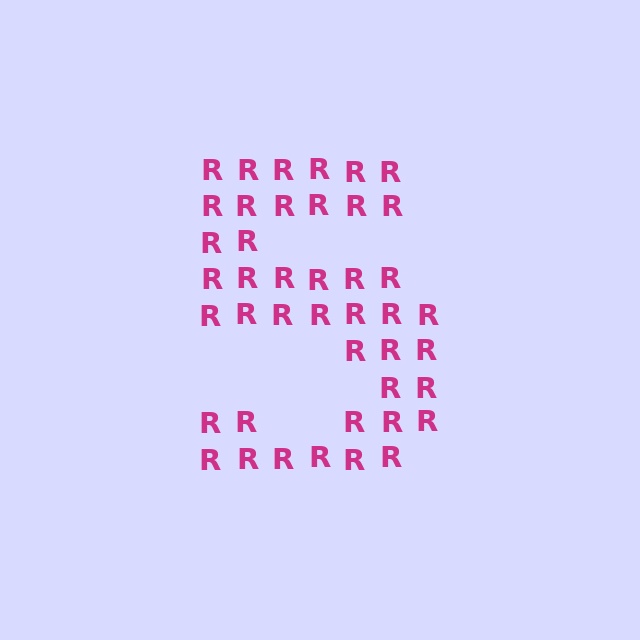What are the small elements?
The small elements are letter R's.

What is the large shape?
The large shape is the digit 5.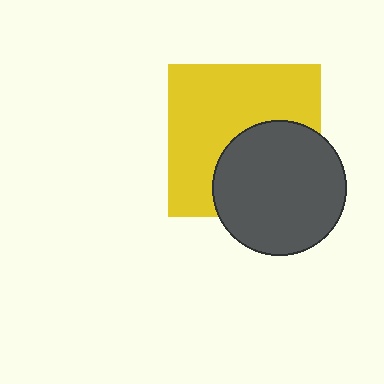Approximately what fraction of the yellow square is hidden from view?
Roughly 40% of the yellow square is hidden behind the dark gray circle.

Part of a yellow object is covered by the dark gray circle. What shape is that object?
It is a square.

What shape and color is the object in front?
The object in front is a dark gray circle.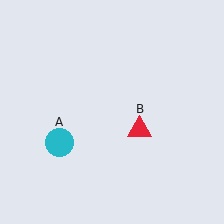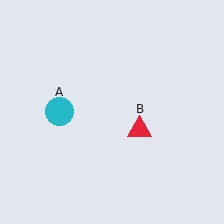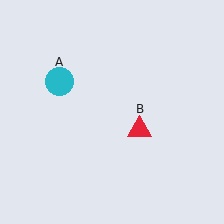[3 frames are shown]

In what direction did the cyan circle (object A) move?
The cyan circle (object A) moved up.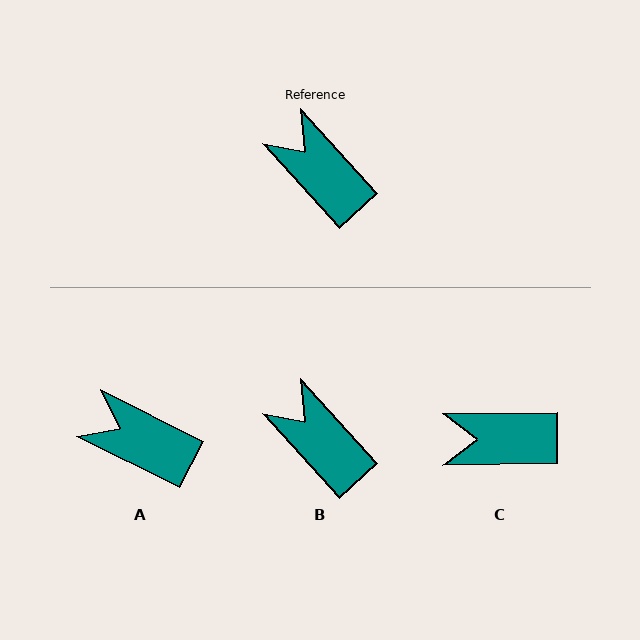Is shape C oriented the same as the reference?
No, it is off by about 48 degrees.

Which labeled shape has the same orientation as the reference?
B.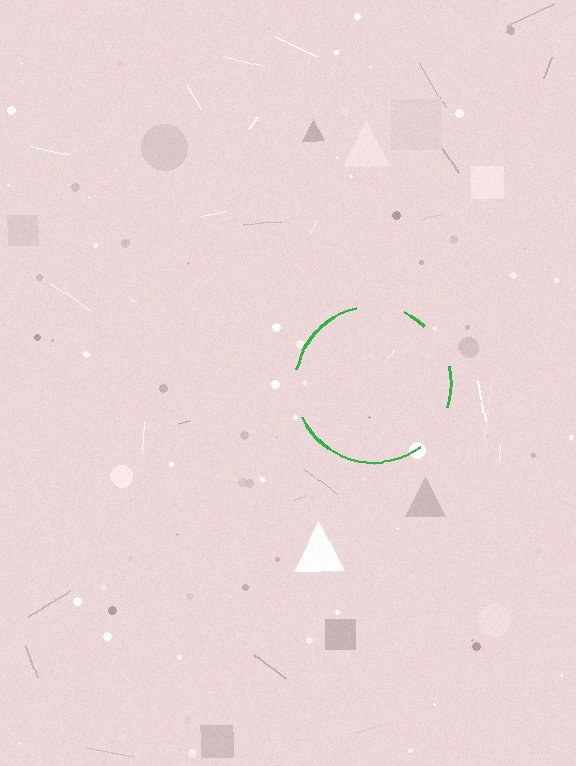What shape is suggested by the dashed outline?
The dashed outline suggests a circle.